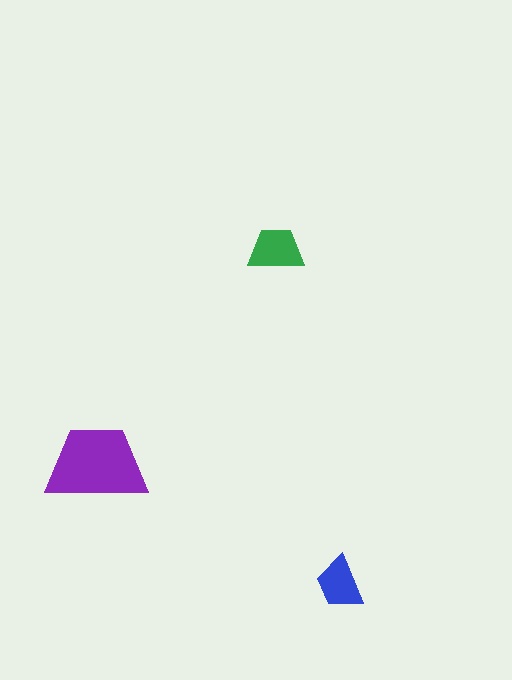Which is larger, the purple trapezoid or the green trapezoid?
The purple one.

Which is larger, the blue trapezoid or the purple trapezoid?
The purple one.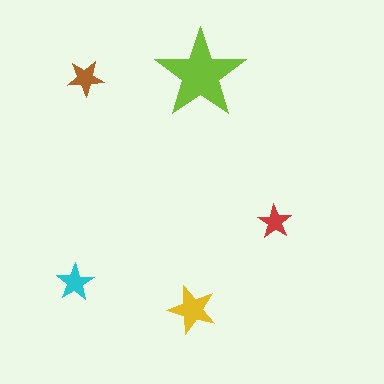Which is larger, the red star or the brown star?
The brown one.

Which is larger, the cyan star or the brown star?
The cyan one.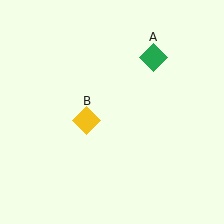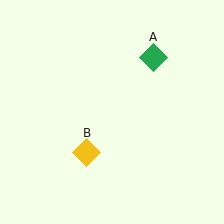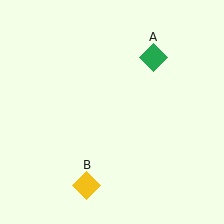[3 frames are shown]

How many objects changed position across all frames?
1 object changed position: yellow diamond (object B).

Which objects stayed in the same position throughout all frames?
Green diamond (object A) remained stationary.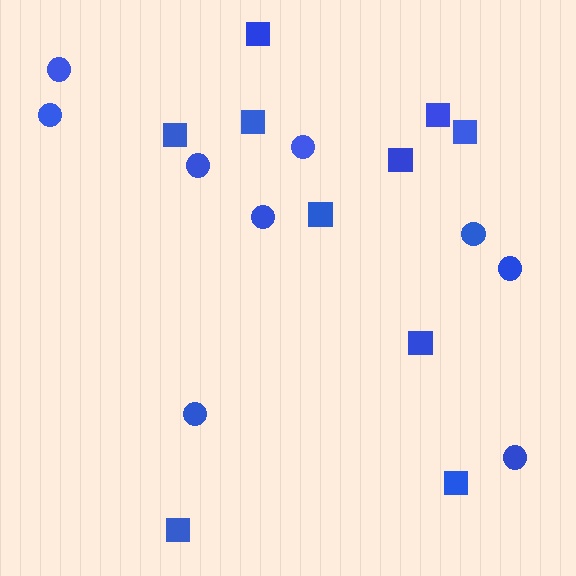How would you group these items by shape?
There are 2 groups: one group of squares (10) and one group of circles (9).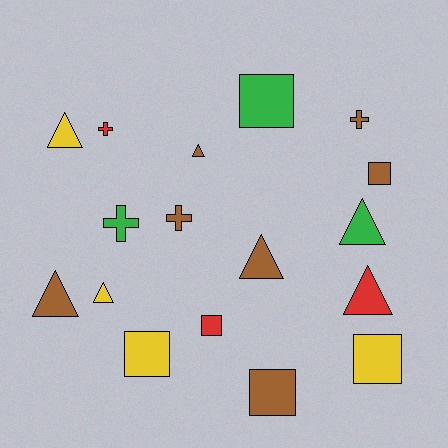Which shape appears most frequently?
Triangle, with 7 objects.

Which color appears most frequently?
Brown, with 7 objects.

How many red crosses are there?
There is 1 red cross.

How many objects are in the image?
There are 17 objects.